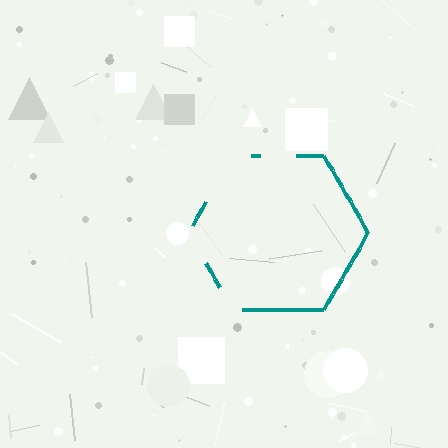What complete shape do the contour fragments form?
The contour fragments form a hexagon.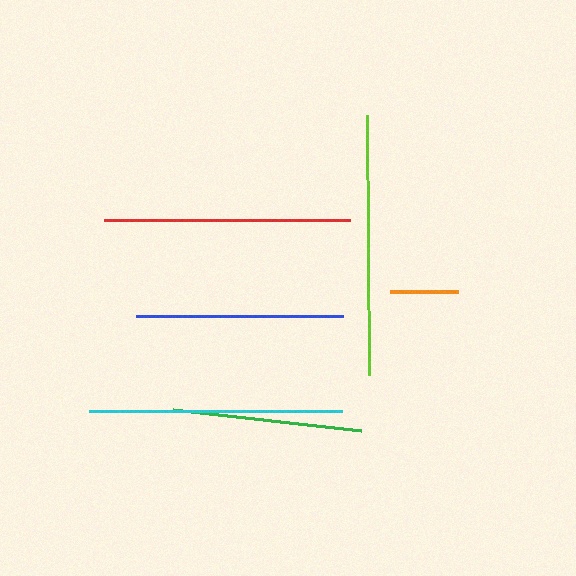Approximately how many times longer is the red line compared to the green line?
The red line is approximately 1.3 times the length of the green line.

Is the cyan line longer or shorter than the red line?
The cyan line is longer than the red line.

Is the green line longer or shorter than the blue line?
The blue line is longer than the green line.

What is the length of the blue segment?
The blue segment is approximately 207 pixels long.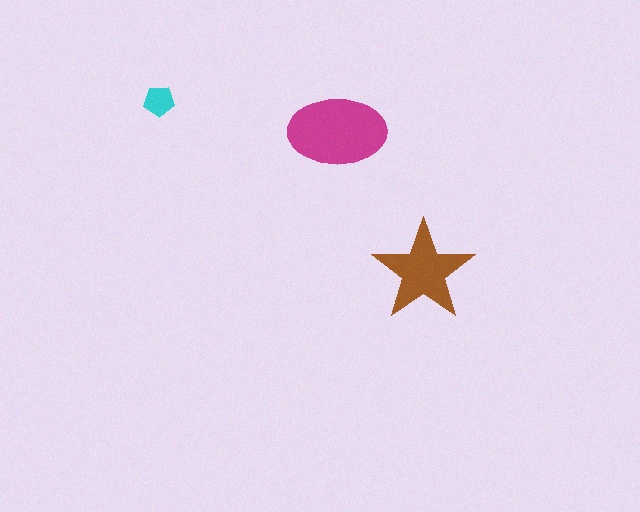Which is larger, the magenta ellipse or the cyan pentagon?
The magenta ellipse.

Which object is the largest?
The magenta ellipse.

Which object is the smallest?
The cyan pentagon.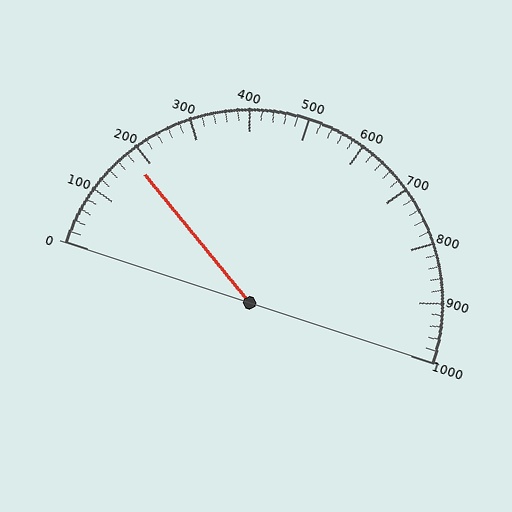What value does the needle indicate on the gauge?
The needle indicates approximately 180.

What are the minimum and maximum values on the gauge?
The gauge ranges from 0 to 1000.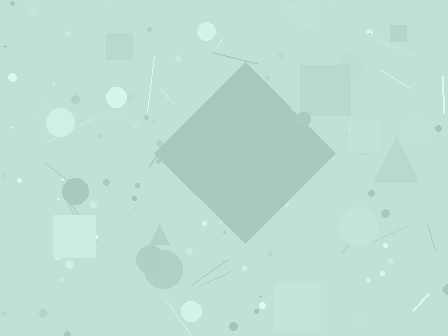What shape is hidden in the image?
A diamond is hidden in the image.